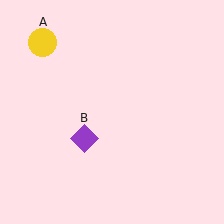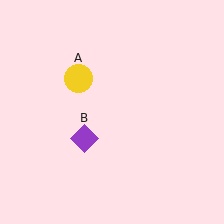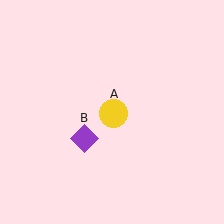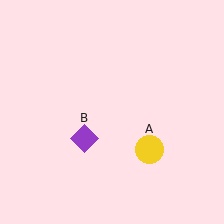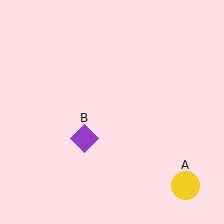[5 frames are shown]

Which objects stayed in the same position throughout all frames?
Purple diamond (object B) remained stationary.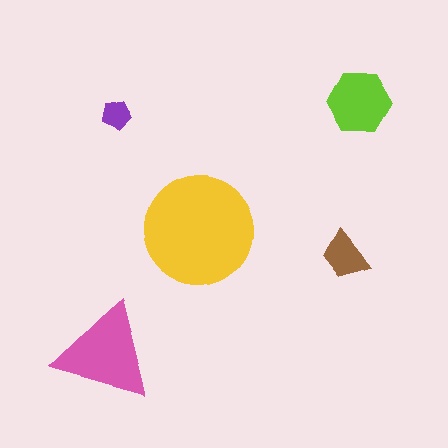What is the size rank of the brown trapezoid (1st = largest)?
4th.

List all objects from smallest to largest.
The purple pentagon, the brown trapezoid, the lime hexagon, the pink triangle, the yellow circle.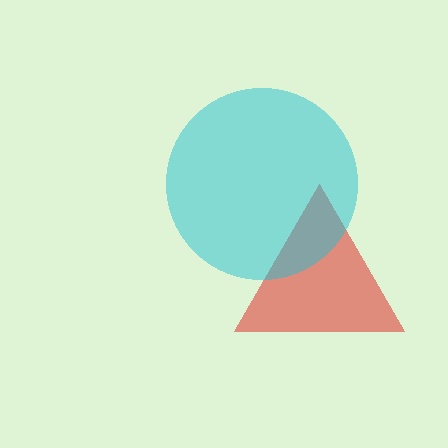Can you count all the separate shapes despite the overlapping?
Yes, there are 2 separate shapes.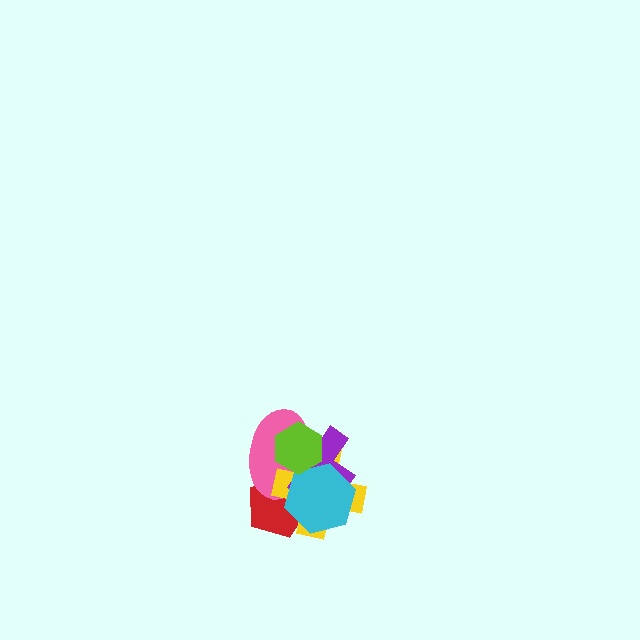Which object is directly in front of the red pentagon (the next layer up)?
The pink ellipse is directly in front of the red pentagon.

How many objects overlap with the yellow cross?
5 objects overlap with the yellow cross.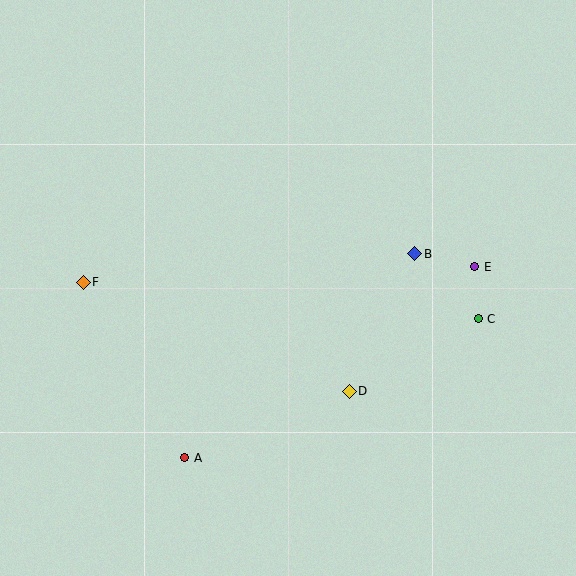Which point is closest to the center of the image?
Point D at (349, 391) is closest to the center.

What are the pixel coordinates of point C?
Point C is at (478, 319).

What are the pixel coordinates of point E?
Point E is at (475, 267).